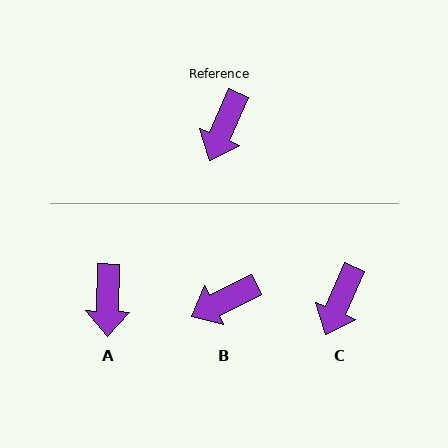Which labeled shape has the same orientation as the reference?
C.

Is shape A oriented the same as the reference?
No, it is off by about 21 degrees.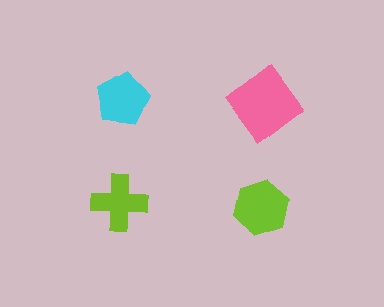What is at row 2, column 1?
A lime cross.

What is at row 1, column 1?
A cyan pentagon.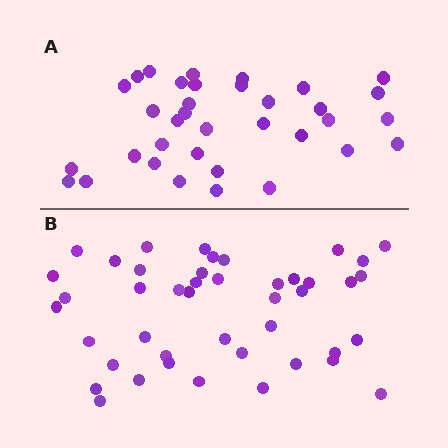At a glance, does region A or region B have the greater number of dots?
Region B (the bottom region) has more dots.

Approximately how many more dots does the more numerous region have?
Region B has roughly 8 or so more dots than region A.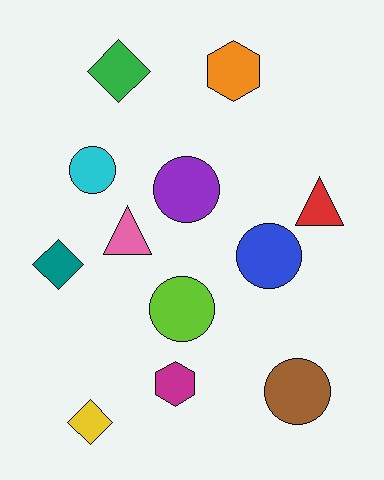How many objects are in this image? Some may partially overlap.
There are 12 objects.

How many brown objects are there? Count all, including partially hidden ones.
There is 1 brown object.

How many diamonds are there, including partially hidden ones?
There are 3 diamonds.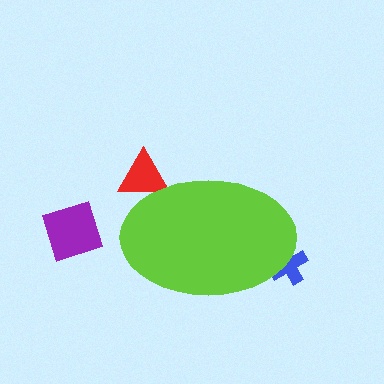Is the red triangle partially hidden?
Yes, the red triangle is partially hidden behind the lime ellipse.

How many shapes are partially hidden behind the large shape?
2 shapes are partially hidden.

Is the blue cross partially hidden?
Yes, the blue cross is partially hidden behind the lime ellipse.